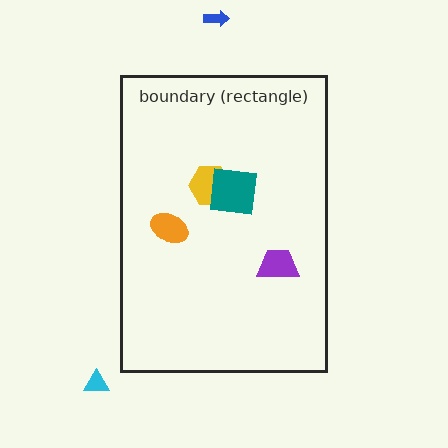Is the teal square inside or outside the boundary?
Inside.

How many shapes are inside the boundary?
4 inside, 2 outside.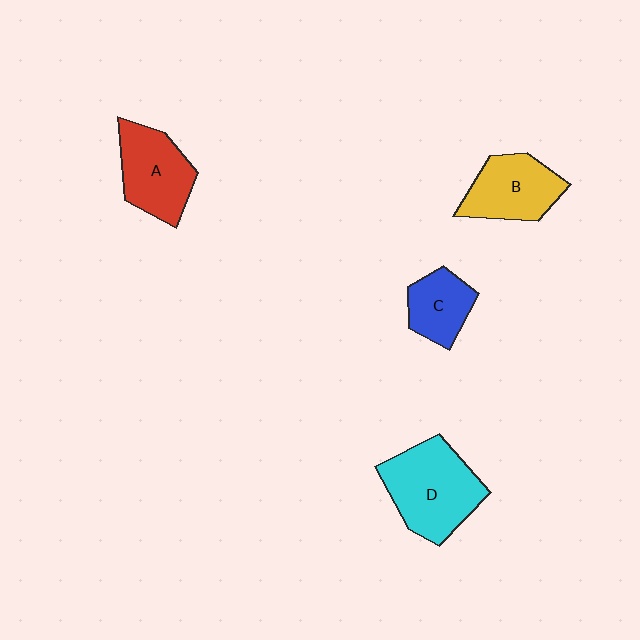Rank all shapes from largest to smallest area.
From largest to smallest: D (cyan), A (red), B (yellow), C (blue).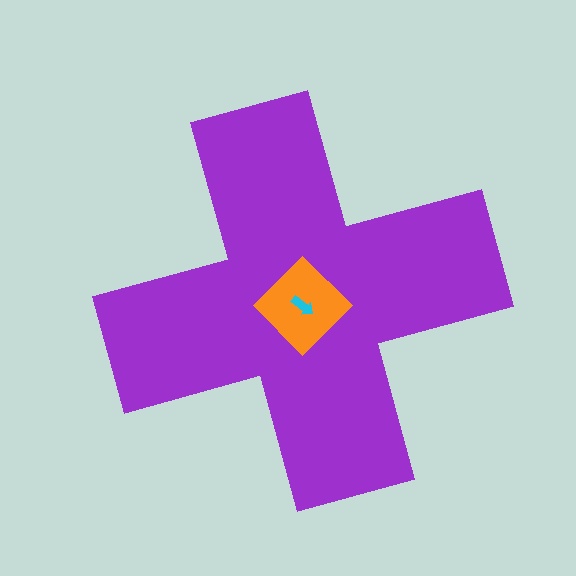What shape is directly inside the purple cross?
The orange diamond.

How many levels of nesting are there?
3.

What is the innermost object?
The cyan arrow.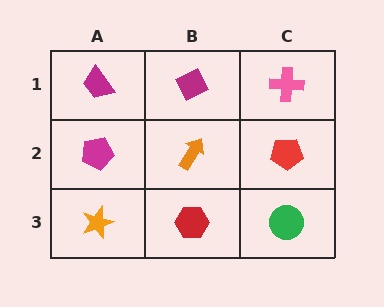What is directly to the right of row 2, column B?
A red pentagon.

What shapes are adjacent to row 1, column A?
A magenta pentagon (row 2, column A), a magenta diamond (row 1, column B).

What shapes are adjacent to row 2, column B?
A magenta diamond (row 1, column B), a red hexagon (row 3, column B), a magenta pentagon (row 2, column A), a red pentagon (row 2, column C).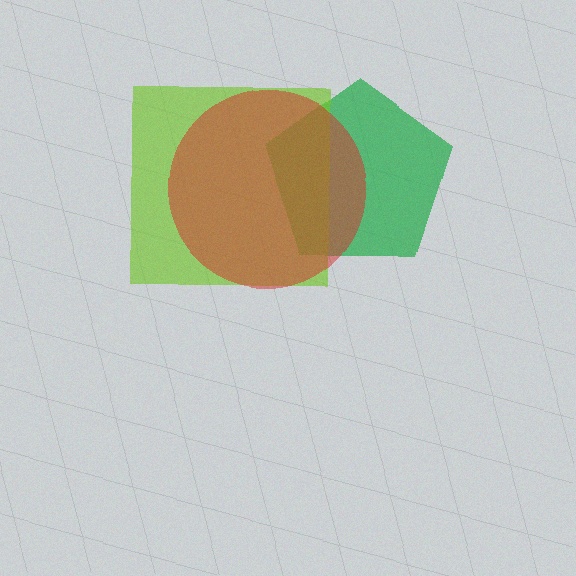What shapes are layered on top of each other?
The layered shapes are: a green pentagon, a lime square, a red circle.